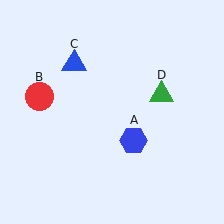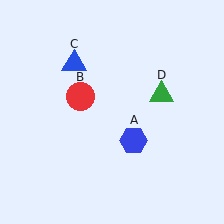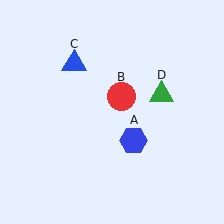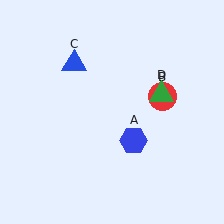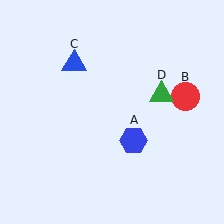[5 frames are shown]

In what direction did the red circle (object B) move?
The red circle (object B) moved right.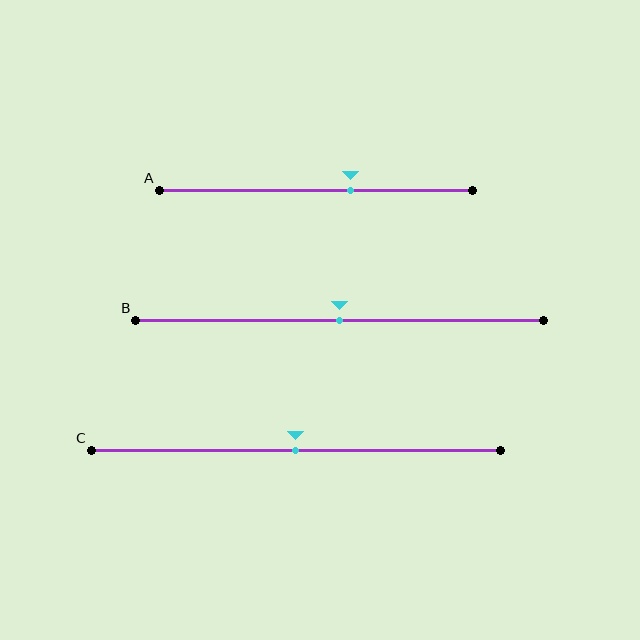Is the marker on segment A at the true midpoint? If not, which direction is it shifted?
No, the marker on segment A is shifted to the right by about 11% of the segment length.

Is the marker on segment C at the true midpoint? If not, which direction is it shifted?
Yes, the marker on segment C is at the true midpoint.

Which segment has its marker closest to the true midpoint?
Segment B has its marker closest to the true midpoint.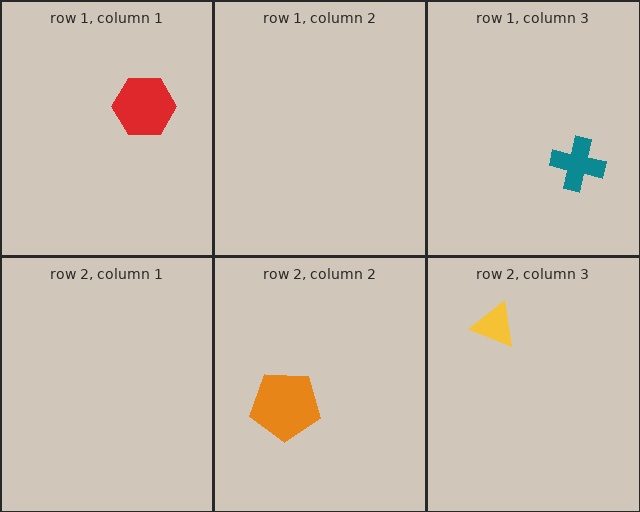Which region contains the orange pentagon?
The row 2, column 2 region.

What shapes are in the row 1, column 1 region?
The red hexagon.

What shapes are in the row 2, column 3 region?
The yellow triangle.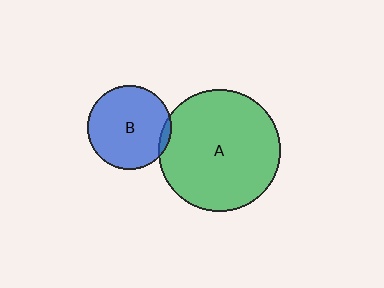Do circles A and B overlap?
Yes.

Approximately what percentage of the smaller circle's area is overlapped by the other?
Approximately 5%.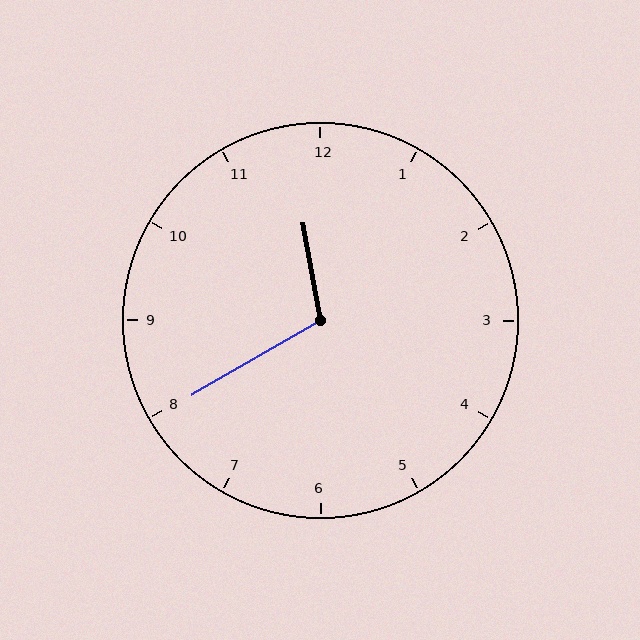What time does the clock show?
11:40.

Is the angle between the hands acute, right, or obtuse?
It is obtuse.